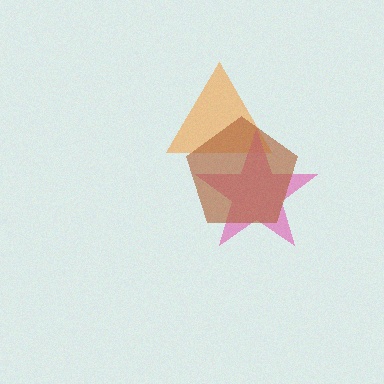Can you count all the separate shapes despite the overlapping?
Yes, there are 3 separate shapes.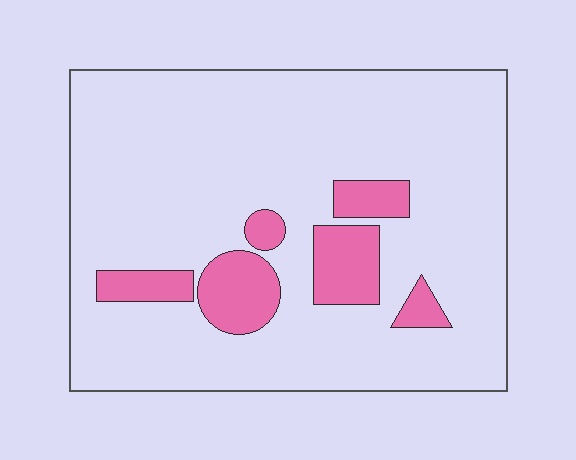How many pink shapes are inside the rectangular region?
6.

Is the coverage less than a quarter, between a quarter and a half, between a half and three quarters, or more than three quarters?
Less than a quarter.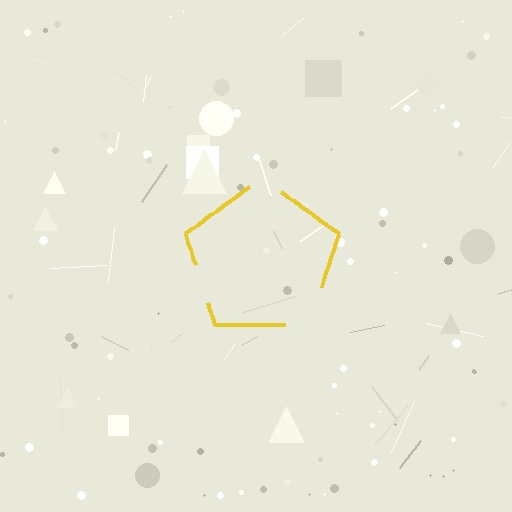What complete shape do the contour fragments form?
The contour fragments form a pentagon.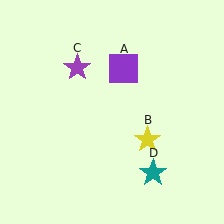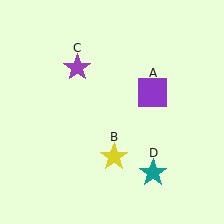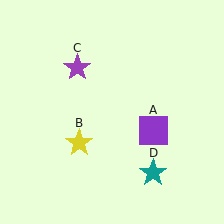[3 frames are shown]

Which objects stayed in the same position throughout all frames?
Purple star (object C) and teal star (object D) remained stationary.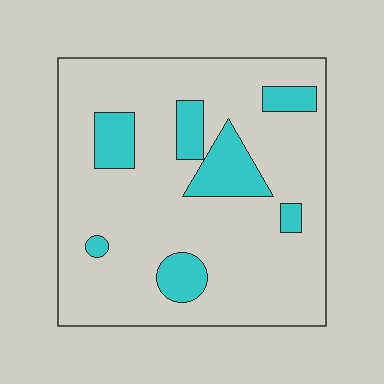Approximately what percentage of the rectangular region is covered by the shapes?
Approximately 15%.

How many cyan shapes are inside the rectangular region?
7.